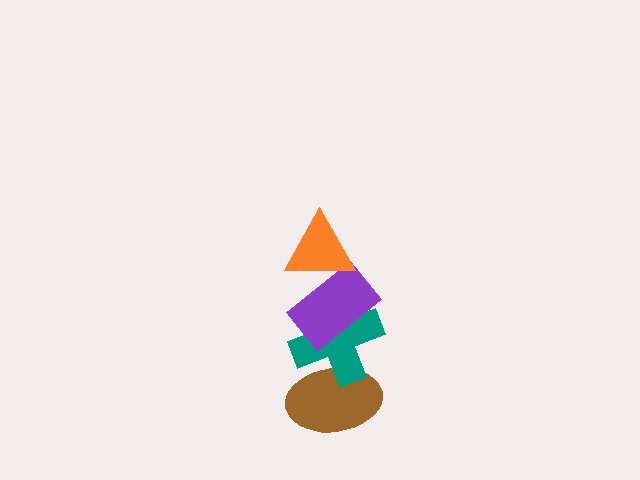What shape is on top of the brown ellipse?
The teal cross is on top of the brown ellipse.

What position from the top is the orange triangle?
The orange triangle is 1st from the top.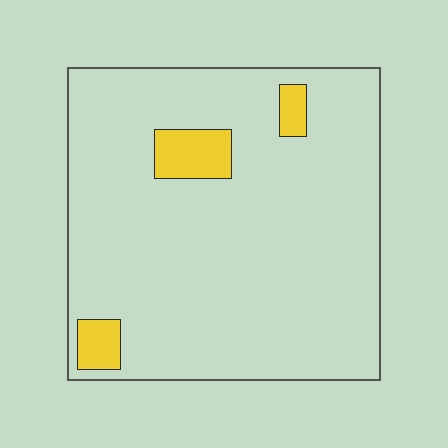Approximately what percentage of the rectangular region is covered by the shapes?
Approximately 10%.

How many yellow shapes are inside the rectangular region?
3.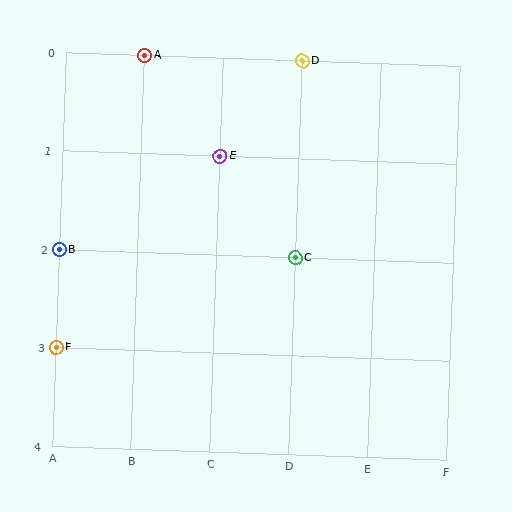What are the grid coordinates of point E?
Point E is at grid coordinates (C, 1).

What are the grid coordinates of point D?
Point D is at grid coordinates (D, 0).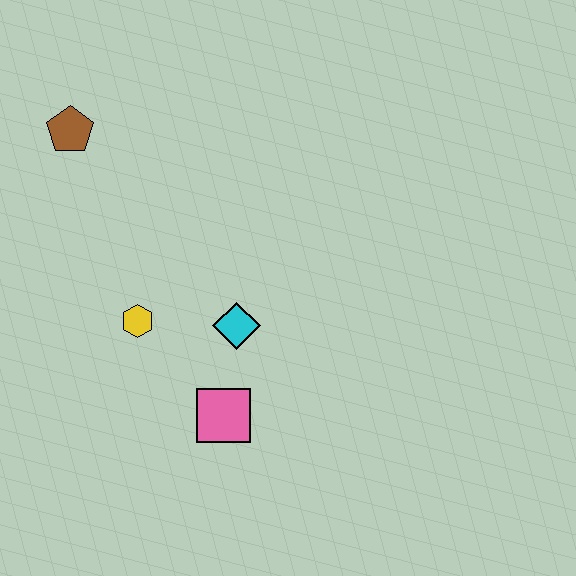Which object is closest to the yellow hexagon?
The cyan diamond is closest to the yellow hexagon.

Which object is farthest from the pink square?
The brown pentagon is farthest from the pink square.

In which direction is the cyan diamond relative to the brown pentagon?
The cyan diamond is below the brown pentagon.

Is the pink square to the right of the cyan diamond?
No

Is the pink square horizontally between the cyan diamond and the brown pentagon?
Yes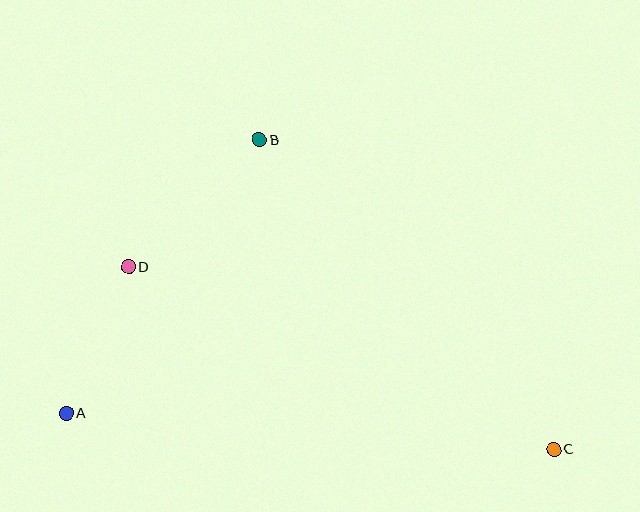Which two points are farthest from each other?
Points A and C are farthest from each other.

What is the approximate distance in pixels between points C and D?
The distance between C and D is approximately 462 pixels.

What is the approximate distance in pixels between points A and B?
The distance between A and B is approximately 335 pixels.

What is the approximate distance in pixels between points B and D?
The distance between B and D is approximately 182 pixels.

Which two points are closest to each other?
Points A and D are closest to each other.